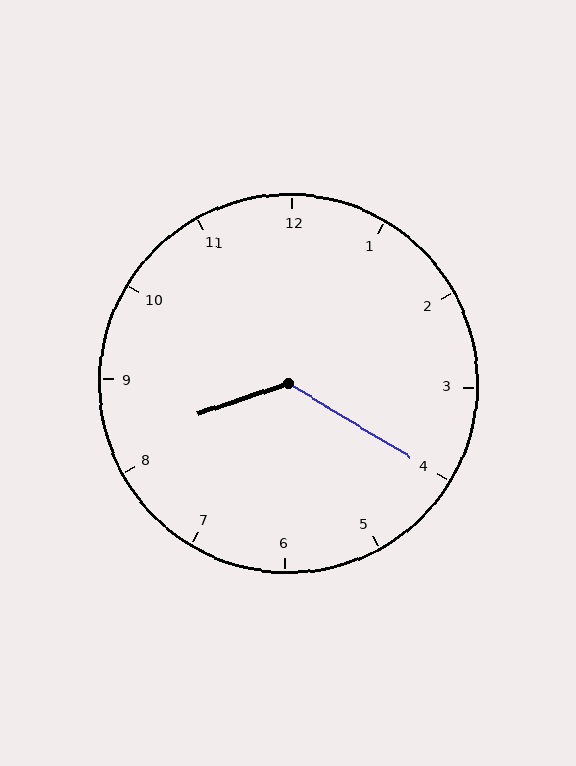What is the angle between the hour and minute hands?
Approximately 130 degrees.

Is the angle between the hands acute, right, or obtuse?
It is obtuse.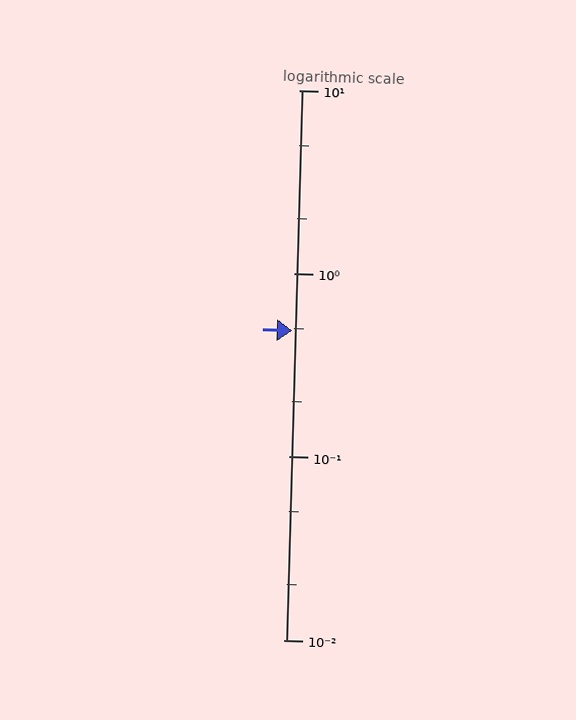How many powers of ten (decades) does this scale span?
The scale spans 3 decades, from 0.01 to 10.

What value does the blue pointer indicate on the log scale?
The pointer indicates approximately 0.49.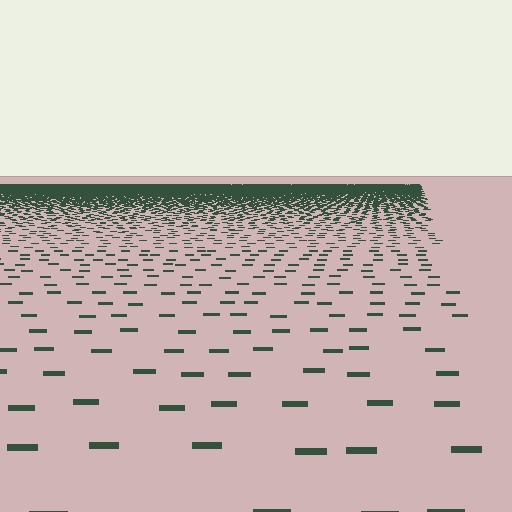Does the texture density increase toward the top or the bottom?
Density increases toward the top.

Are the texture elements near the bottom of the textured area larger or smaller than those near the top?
Larger. Near the bottom, elements are closer to the viewer and appear at a bigger on-screen size.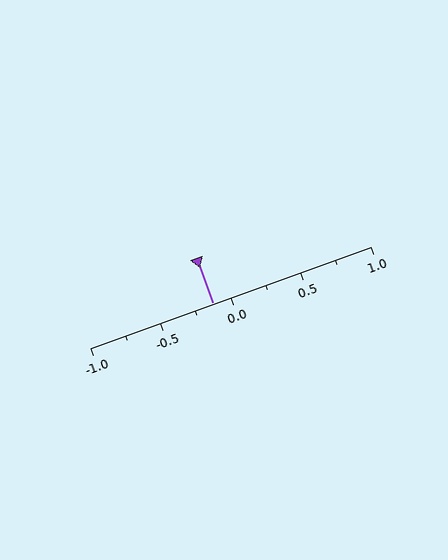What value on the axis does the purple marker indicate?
The marker indicates approximately -0.12.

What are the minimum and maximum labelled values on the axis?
The axis runs from -1.0 to 1.0.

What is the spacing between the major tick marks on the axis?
The major ticks are spaced 0.5 apart.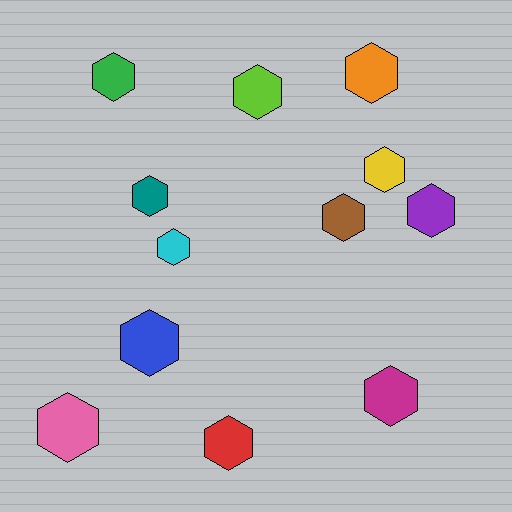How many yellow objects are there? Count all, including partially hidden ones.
There is 1 yellow object.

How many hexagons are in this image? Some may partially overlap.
There are 12 hexagons.